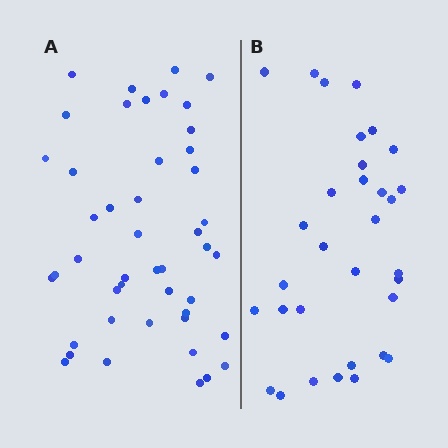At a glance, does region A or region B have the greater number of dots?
Region A (the left region) has more dots.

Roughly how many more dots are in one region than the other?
Region A has approximately 15 more dots than region B.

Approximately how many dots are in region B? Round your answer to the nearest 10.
About 30 dots. (The exact count is 32, which rounds to 30.)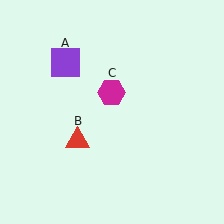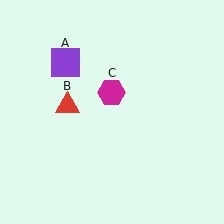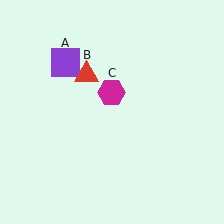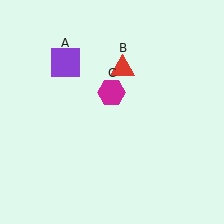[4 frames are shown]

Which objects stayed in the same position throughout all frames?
Purple square (object A) and magenta hexagon (object C) remained stationary.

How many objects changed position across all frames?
1 object changed position: red triangle (object B).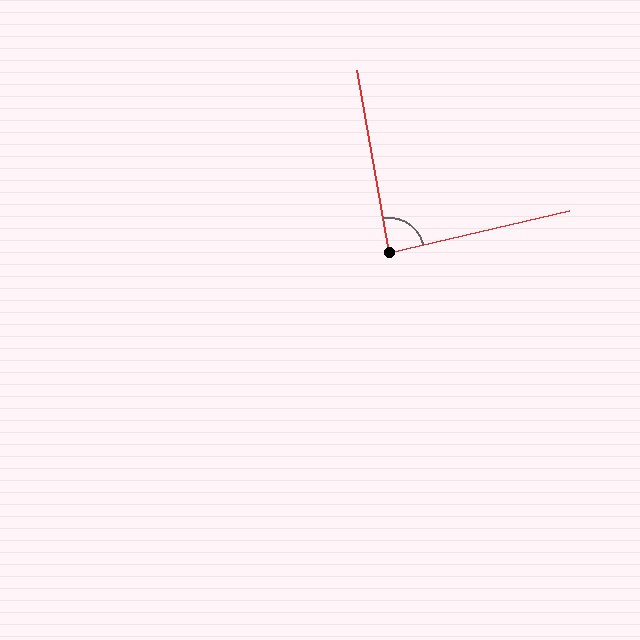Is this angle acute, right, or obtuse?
It is approximately a right angle.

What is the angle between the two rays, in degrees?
Approximately 87 degrees.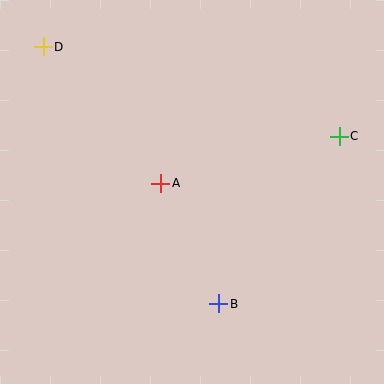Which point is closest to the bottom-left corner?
Point B is closest to the bottom-left corner.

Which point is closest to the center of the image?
Point A at (161, 183) is closest to the center.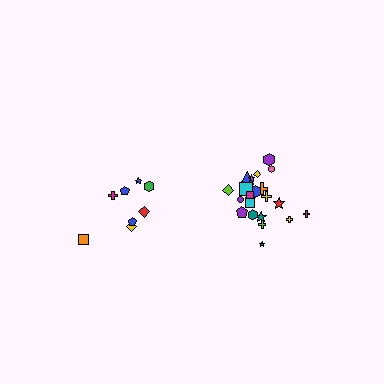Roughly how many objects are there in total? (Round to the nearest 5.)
Roughly 30 objects in total.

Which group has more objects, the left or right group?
The right group.